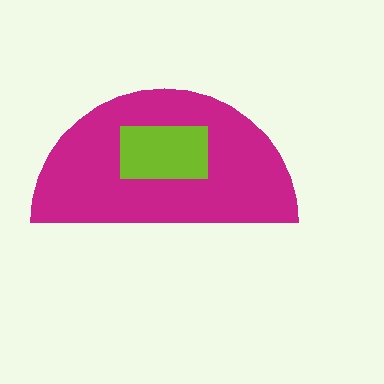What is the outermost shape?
The magenta semicircle.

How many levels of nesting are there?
2.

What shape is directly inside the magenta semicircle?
The lime rectangle.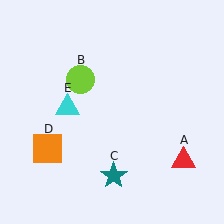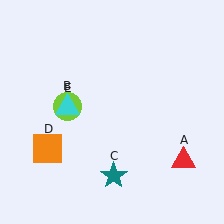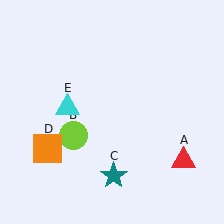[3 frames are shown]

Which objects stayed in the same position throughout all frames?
Red triangle (object A) and teal star (object C) and orange square (object D) and cyan triangle (object E) remained stationary.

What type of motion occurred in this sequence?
The lime circle (object B) rotated counterclockwise around the center of the scene.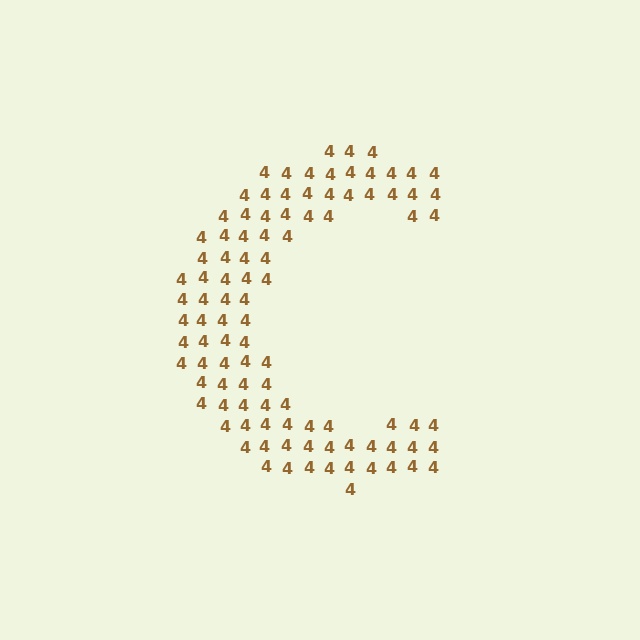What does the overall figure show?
The overall figure shows the letter C.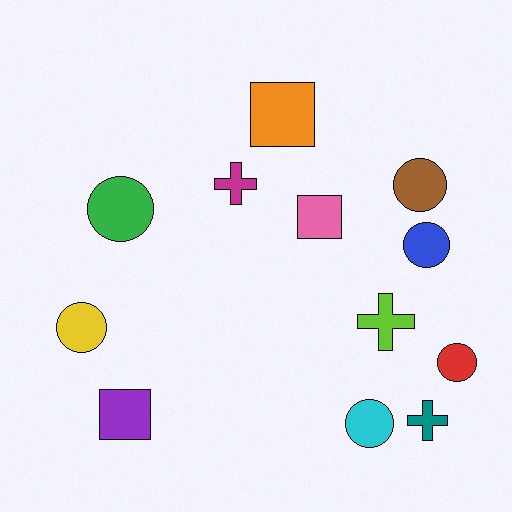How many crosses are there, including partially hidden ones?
There are 3 crosses.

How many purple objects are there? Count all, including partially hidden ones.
There is 1 purple object.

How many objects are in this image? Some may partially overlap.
There are 12 objects.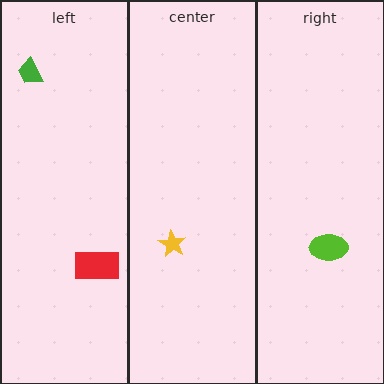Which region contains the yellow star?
The center region.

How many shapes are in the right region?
1.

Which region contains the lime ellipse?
The right region.